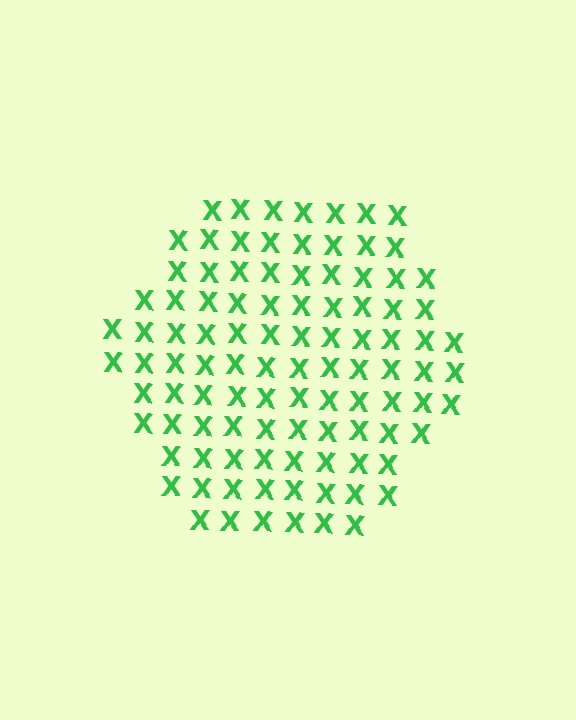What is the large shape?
The large shape is a hexagon.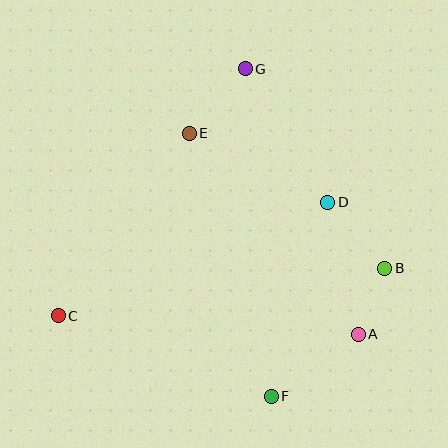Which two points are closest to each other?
Points A and B are closest to each other.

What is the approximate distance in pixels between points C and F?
The distance between C and F is approximately 227 pixels.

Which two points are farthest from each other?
Points B and C are farthest from each other.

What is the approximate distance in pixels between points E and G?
The distance between E and G is approximately 85 pixels.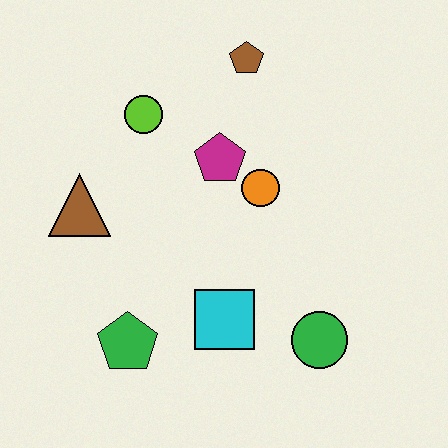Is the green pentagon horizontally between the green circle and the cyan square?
No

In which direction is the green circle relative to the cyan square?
The green circle is to the right of the cyan square.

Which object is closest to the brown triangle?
The lime circle is closest to the brown triangle.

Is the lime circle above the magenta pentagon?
Yes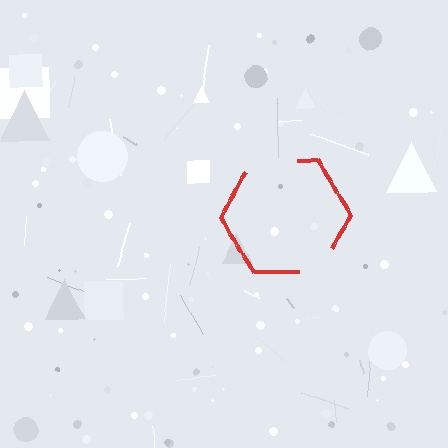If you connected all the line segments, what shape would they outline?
They would outline a hexagon.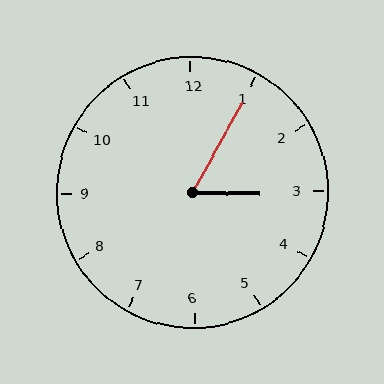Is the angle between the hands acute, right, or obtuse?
It is acute.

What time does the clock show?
3:05.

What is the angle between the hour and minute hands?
Approximately 62 degrees.